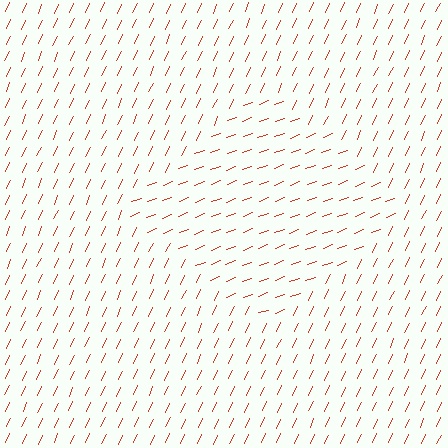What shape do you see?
I see a diamond.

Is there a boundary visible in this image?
Yes, there is a texture boundary formed by a change in line orientation.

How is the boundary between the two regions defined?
The boundary is defined purely by a change in line orientation (approximately 45 degrees difference). All lines are the same color and thickness.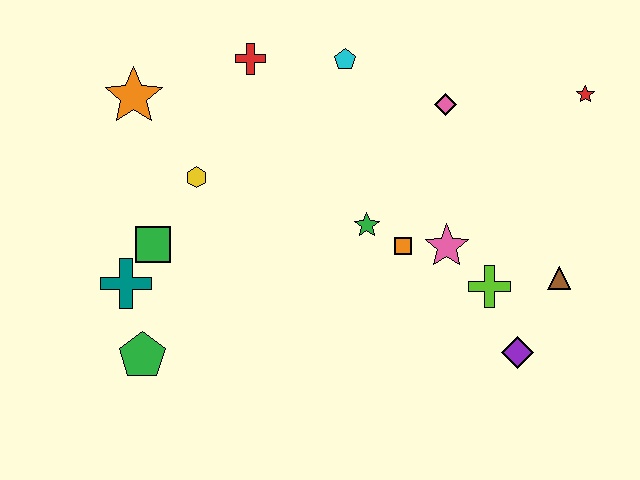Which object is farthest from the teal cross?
The red star is farthest from the teal cross.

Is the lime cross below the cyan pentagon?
Yes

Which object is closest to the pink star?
The orange square is closest to the pink star.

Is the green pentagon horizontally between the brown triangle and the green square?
No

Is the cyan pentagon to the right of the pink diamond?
No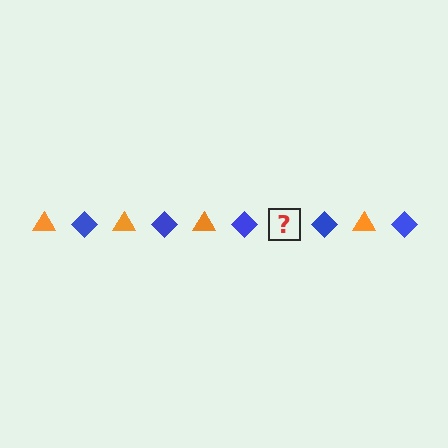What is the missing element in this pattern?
The missing element is an orange triangle.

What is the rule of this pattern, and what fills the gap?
The rule is that the pattern alternates between orange triangle and blue diamond. The gap should be filled with an orange triangle.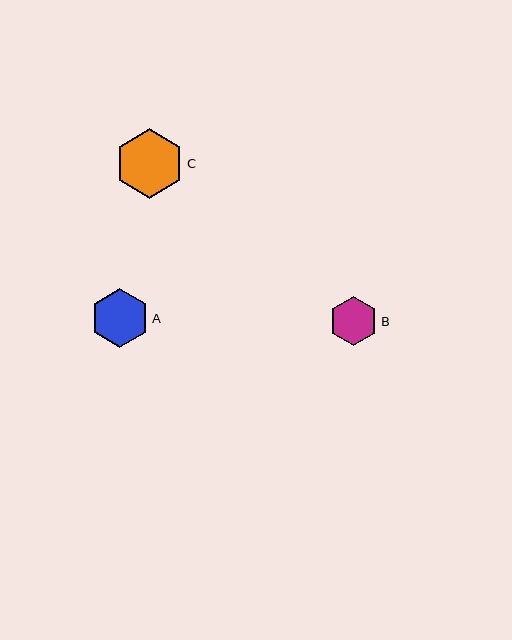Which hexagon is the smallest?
Hexagon B is the smallest with a size of approximately 49 pixels.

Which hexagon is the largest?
Hexagon C is the largest with a size of approximately 69 pixels.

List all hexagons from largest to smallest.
From largest to smallest: C, A, B.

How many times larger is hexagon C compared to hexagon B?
Hexagon C is approximately 1.4 times the size of hexagon B.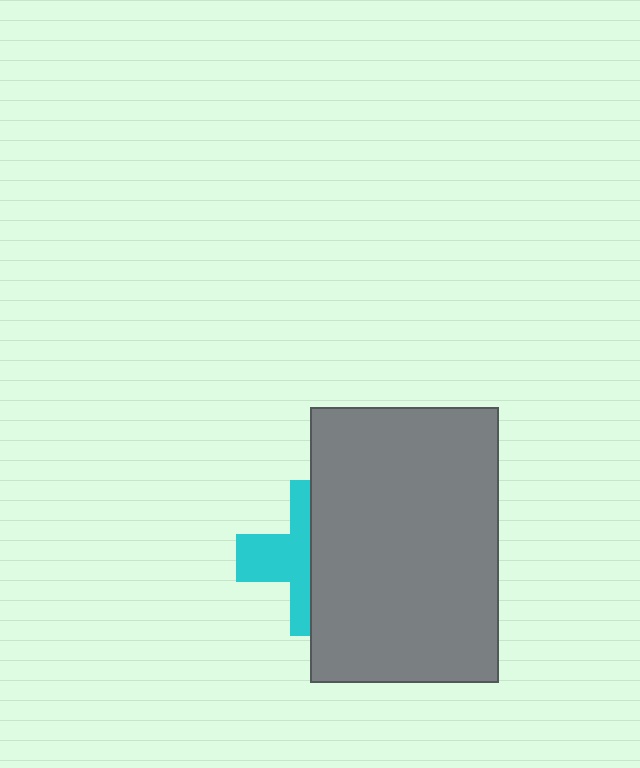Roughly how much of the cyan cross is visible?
About half of it is visible (roughly 45%).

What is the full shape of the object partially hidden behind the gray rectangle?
The partially hidden object is a cyan cross.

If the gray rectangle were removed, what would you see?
You would see the complete cyan cross.